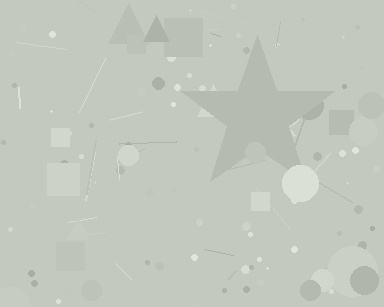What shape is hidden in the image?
A star is hidden in the image.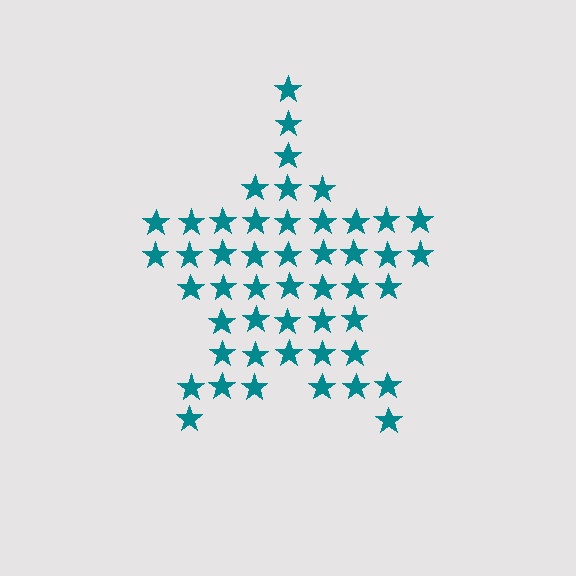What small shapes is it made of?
It is made of small stars.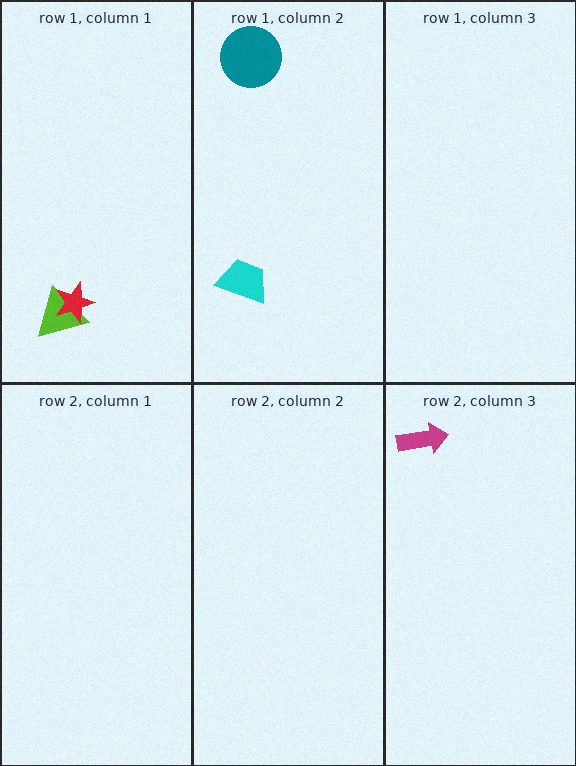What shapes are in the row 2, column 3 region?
The magenta arrow.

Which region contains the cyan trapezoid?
The row 1, column 2 region.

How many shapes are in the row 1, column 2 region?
2.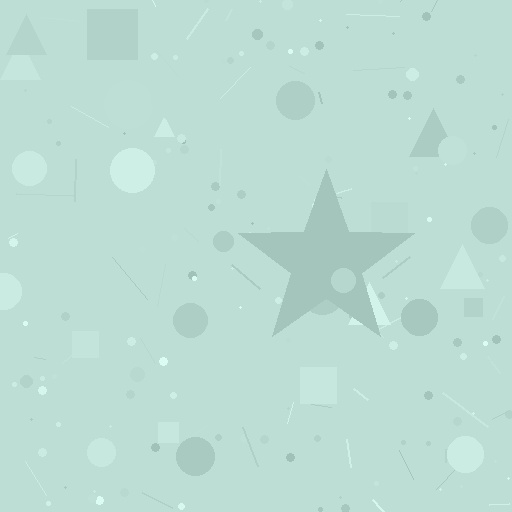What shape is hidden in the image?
A star is hidden in the image.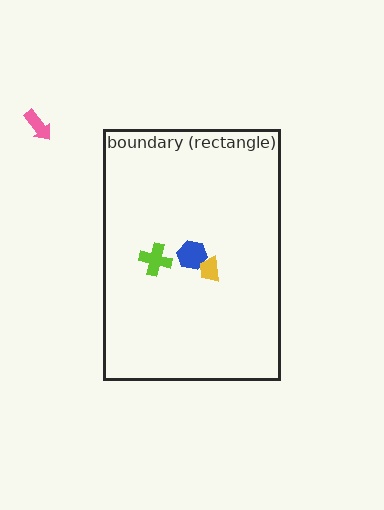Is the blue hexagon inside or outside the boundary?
Inside.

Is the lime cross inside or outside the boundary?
Inside.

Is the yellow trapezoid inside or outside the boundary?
Inside.